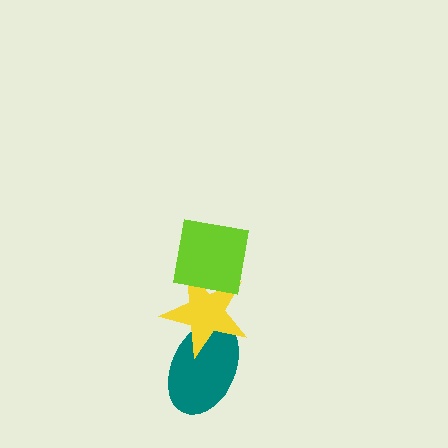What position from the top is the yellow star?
The yellow star is 2nd from the top.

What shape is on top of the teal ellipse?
The yellow star is on top of the teal ellipse.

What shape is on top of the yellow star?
The lime square is on top of the yellow star.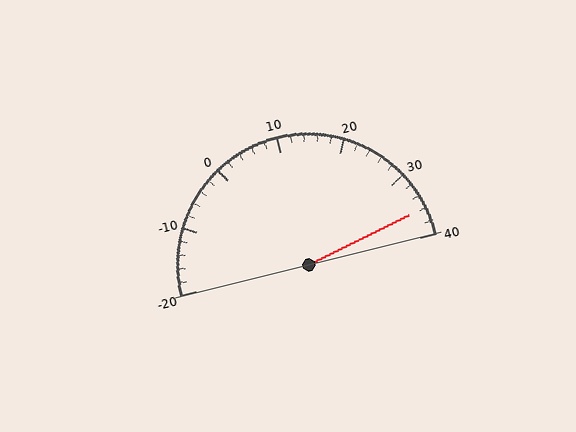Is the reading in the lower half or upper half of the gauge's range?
The reading is in the upper half of the range (-20 to 40).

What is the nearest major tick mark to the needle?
The nearest major tick mark is 40.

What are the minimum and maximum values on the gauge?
The gauge ranges from -20 to 40.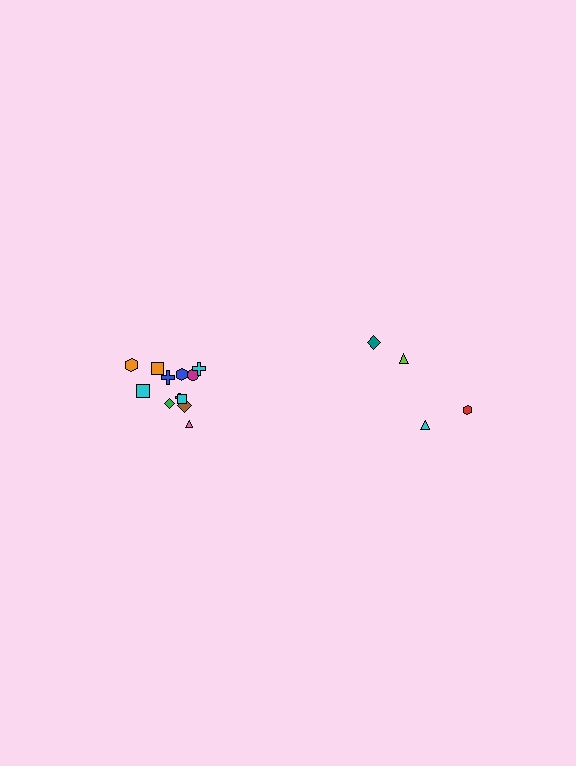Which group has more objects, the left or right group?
The left group.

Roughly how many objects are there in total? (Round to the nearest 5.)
Roughly 15 objects in total.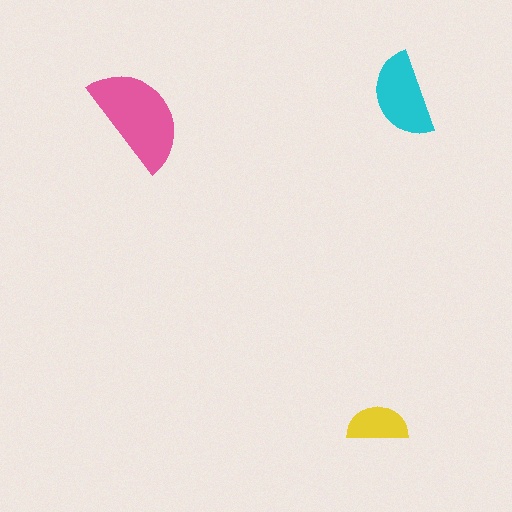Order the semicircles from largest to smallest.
the pink one, the cyan one, the yellow one.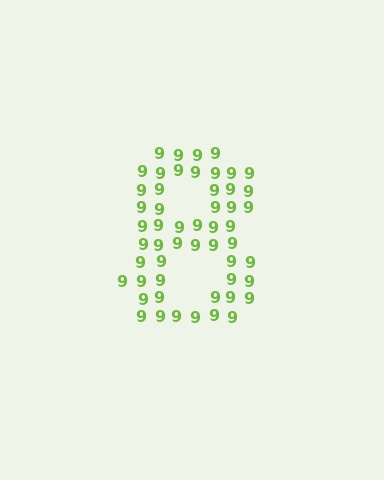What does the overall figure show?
The overall figure shows the digit 8.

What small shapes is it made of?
It is made of small digit 9's.